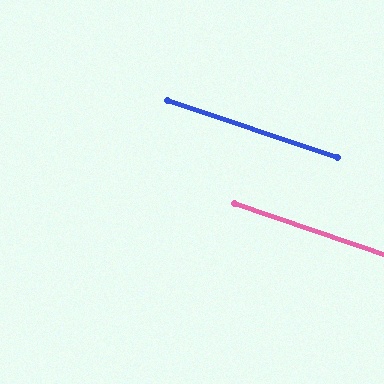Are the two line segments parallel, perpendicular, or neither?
Parallel — their directions differ by only 0.5°.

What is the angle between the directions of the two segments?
Approximately 0 degrees.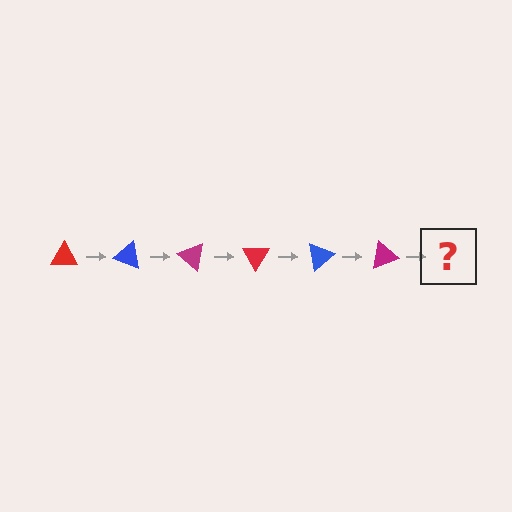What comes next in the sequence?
The next element should be a red triangle, rotated 120 degrees from the start.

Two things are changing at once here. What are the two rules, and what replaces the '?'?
The two rules are that it rotates 20 degrees each step and the color cycles through red, blue, and magenta. The '?' should be a red triangle, rotated 120 degrees from the start.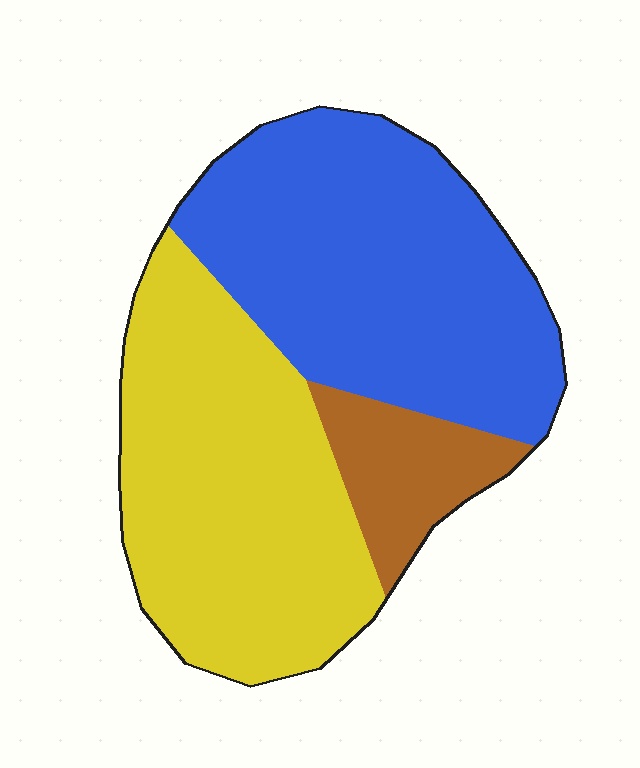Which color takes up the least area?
Brown, at roughly 10%.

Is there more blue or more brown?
Blue.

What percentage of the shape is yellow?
Yellow takes up between a quarter and a half of the shape.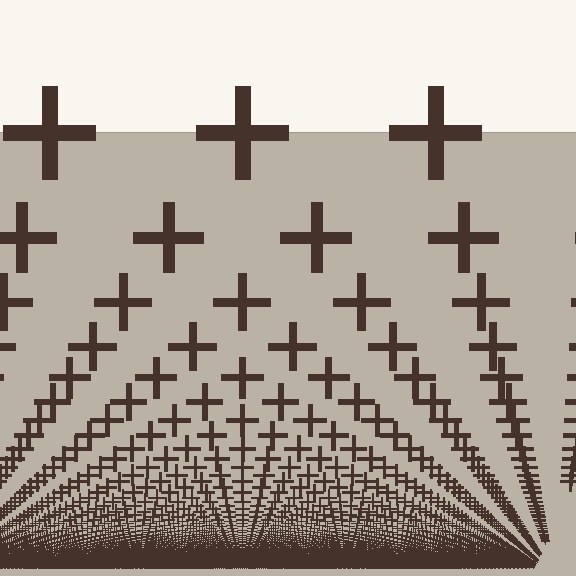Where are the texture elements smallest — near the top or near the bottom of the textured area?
Near the bottom.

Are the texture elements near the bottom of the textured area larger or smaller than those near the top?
Smaller. The gradient is inverted — elements near the bottom are smaller and denser.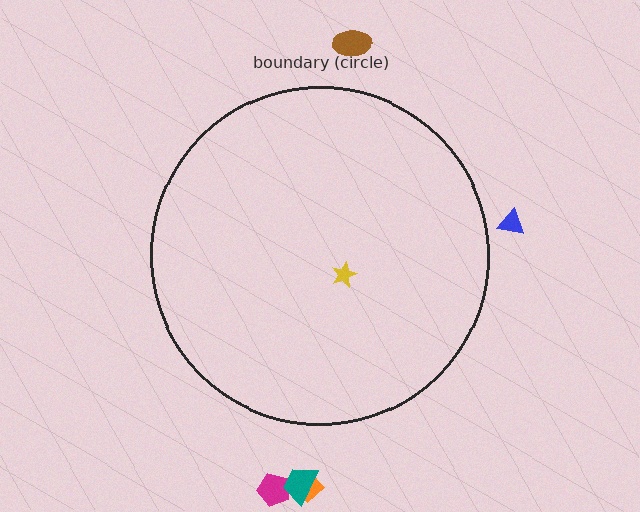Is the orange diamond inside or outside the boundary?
Outside.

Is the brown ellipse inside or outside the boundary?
Outside.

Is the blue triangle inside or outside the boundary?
Outside.